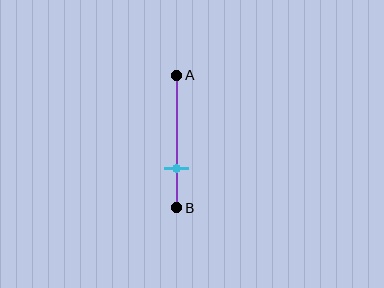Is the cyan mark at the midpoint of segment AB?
No, the mark is at about 70% from A, not at the 50% midpoint.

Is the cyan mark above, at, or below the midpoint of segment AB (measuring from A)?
The cyan mark is below the midpoint of segment AB.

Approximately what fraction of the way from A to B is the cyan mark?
The cyan mark is approximately 70% of the way from A to B.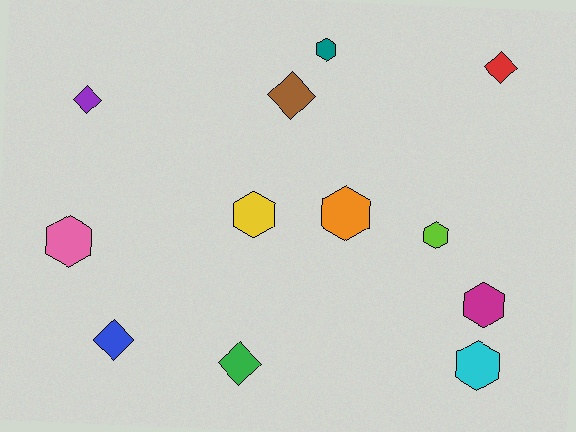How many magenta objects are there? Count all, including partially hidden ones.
There is 1 magenta object.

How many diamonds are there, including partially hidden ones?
There are 5 diamonds.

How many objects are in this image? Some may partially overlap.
There are 12 objects.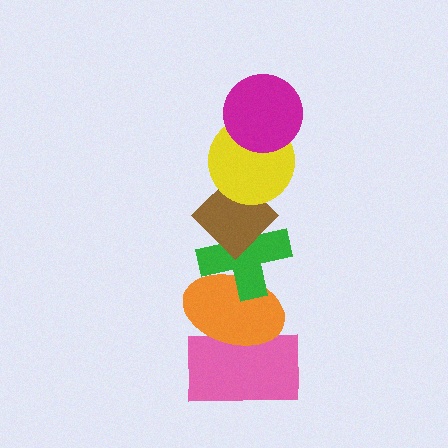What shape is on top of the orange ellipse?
The green cross is on top of the orange ellipse.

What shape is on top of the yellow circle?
The magenta circle is on top of the yellow circle.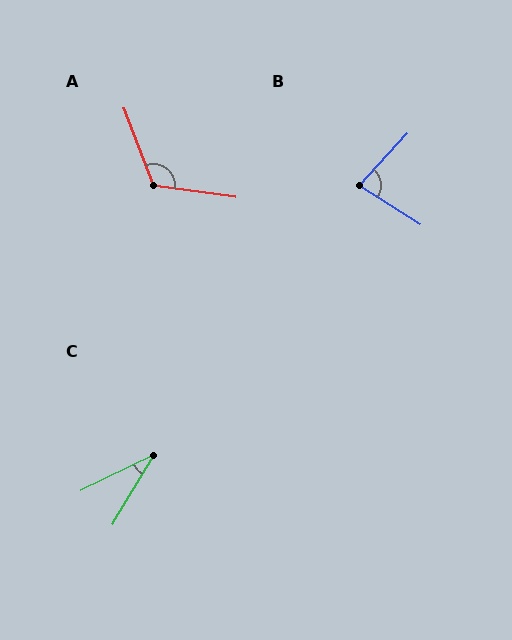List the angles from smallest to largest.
C (33°), B (80°), A (119°).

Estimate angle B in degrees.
Approximately 80 degrees.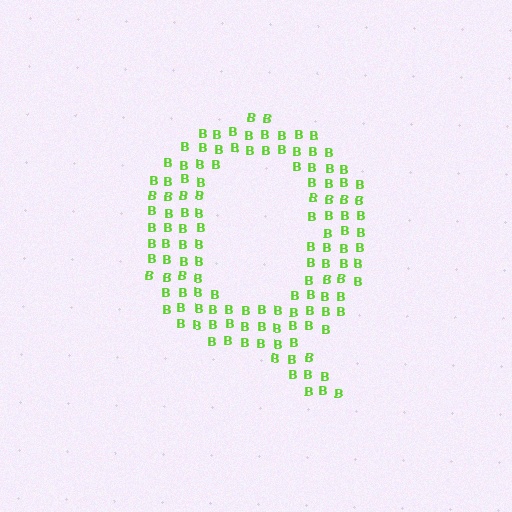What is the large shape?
The large shape is the letter Q.